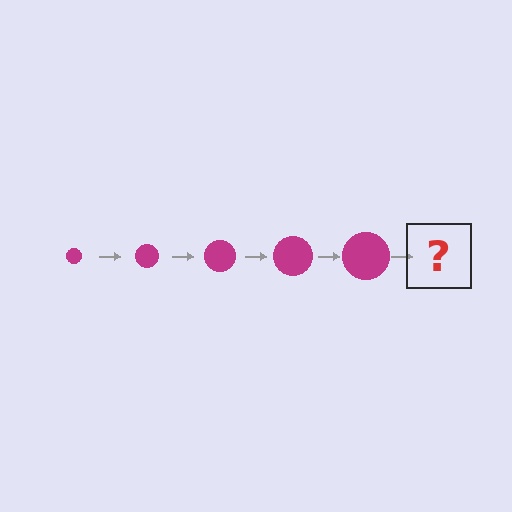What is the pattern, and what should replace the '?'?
The pattern is that the circle gets progressively larger each step. The '?' should be a magenta circle, larger than the previous one.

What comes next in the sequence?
The next element should be a magenta circle, larger than the previous one.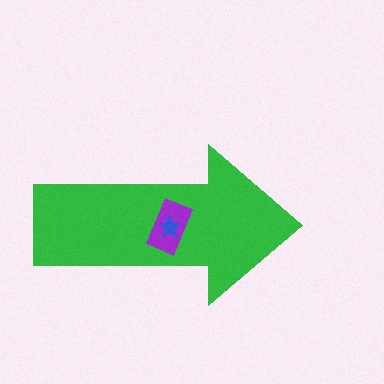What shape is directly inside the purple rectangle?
The blue star.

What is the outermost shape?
The green arrow.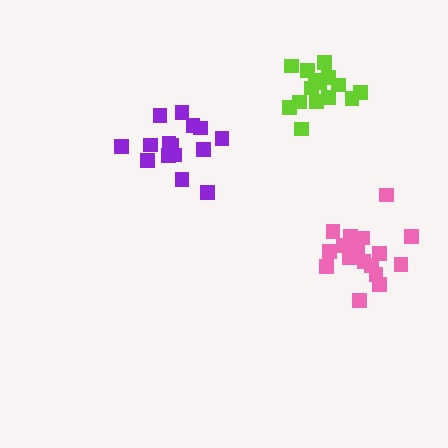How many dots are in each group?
Group 1: 17 dots, Group 2: 15 dots, Group 3: 15 dots (47 total).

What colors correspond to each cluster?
The clusters are colored: pink, purple, lime.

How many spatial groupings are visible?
There are 3 spatial groupings.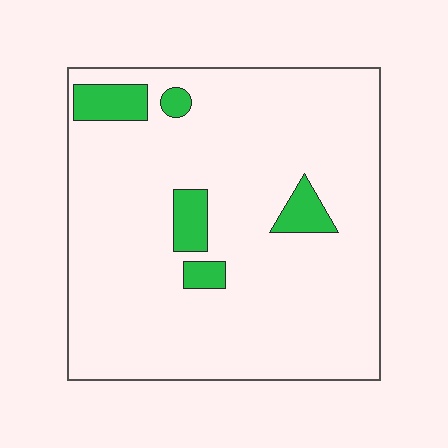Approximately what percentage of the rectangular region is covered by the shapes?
Approximately 10%.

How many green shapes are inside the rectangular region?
5.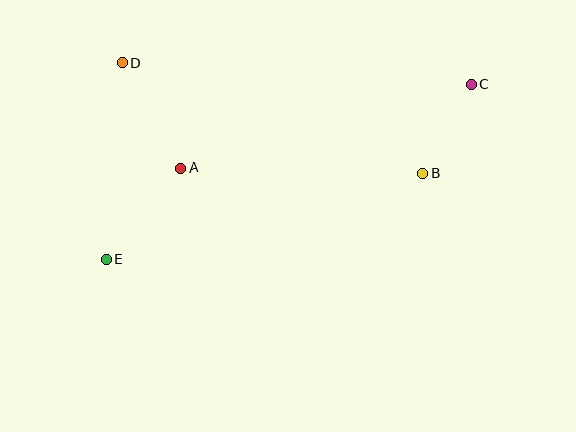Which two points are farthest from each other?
Points C and E are farthest from each other.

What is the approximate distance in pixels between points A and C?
The distance between A and C is approximately 303 pixels.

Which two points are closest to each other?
Points B and C are closest to each other.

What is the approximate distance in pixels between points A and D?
The distance between A and D is approximately 120 pixels.